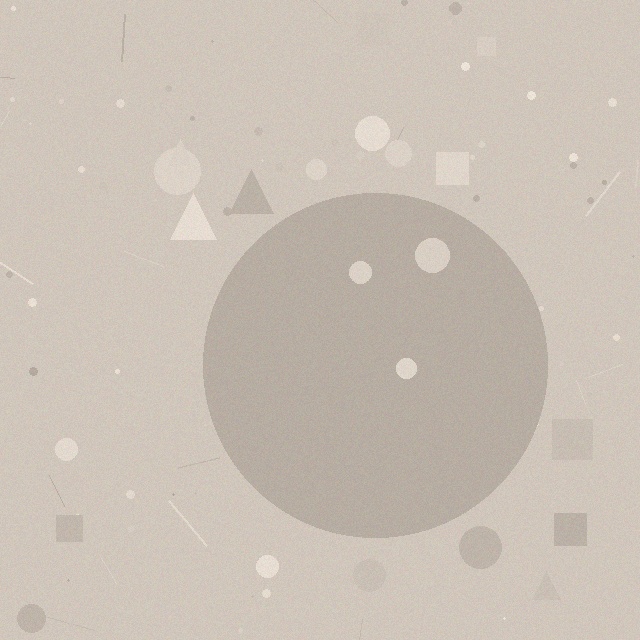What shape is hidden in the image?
A circle is hidden in the image.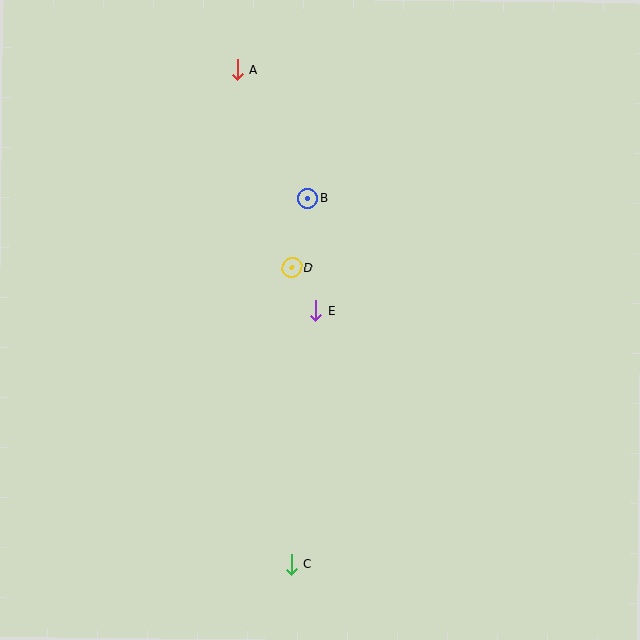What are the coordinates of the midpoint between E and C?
The midpoint between E and C is at (303, 437).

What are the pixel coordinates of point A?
Point A is at (238, 70).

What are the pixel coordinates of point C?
Point C is at (291, 564).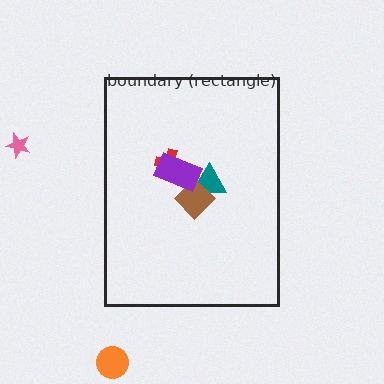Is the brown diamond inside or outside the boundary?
Inside.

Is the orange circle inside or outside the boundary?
Outside.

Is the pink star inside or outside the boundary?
Outside.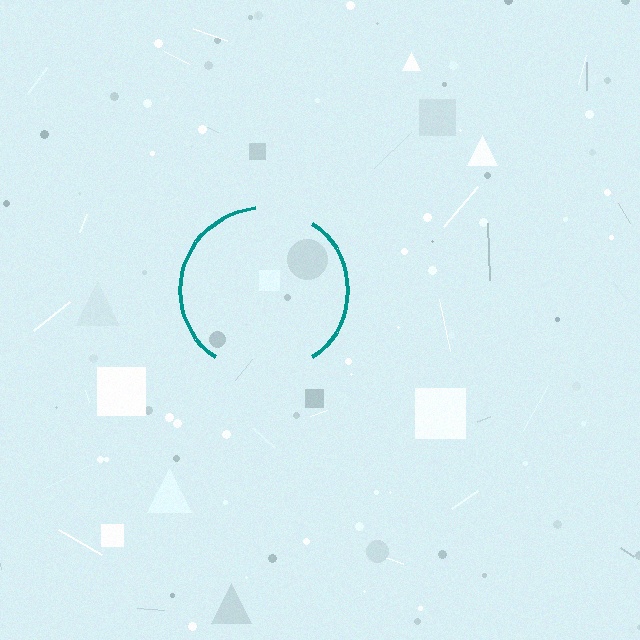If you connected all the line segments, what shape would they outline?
They would outline a circle.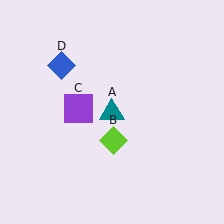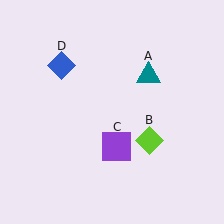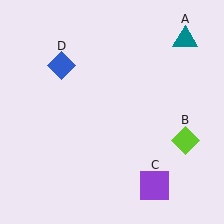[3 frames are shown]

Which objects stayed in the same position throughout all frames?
Blue diamond (object D) remained stationary.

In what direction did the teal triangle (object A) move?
The teal triangle (object A) moved up and to the right.